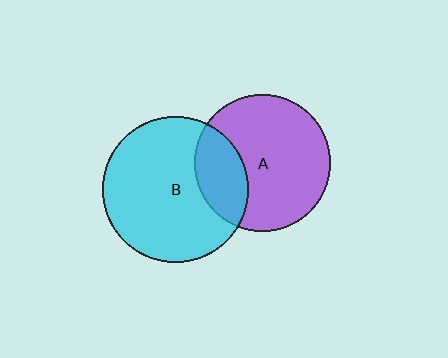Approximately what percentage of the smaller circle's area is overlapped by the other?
Approximately 25%.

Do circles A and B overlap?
Yes.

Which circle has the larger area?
Circle B (cyan).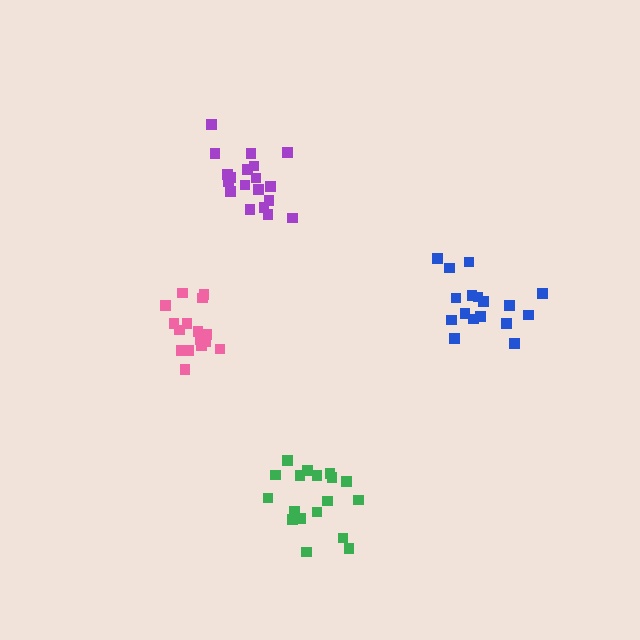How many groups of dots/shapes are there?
There are 4 groups.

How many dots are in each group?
Group 1: 17 dots, Group 2: 19 dots, Group 3: 19 dots, Group 4: 17 dots (72 total).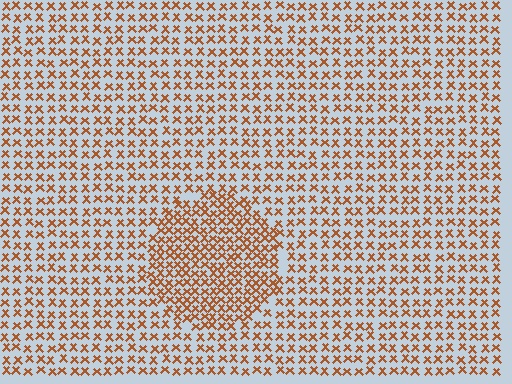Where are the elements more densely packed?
The elements are more densely packed inside the circle boundary.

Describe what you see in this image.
The image contains small brown elements arranged at two different densities. A circle-shaped region is visible where the elements are more densely packed than the surrounding area.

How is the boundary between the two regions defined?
The boundary is defined by a change in element density (approximately 1.7x ratio). All elements are the same color, size, and shape.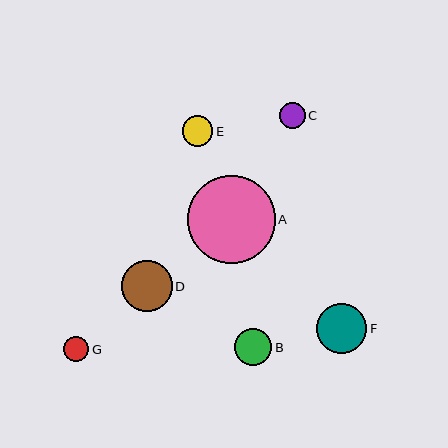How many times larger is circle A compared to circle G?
Circle A is approximately 3.5 times the size of circle G.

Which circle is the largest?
Circle A is the largest with a size of approximately 87 pixels.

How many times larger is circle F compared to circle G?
Circle F is approximately 2.0 times the size of circle G.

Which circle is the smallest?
Circle G is the smallest with a size of approximately 25 pixels.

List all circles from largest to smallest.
From largest to smallest: A, D, F, B, E, C, G.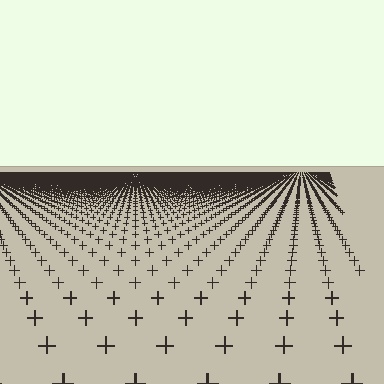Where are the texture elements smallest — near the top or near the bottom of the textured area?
Near the top.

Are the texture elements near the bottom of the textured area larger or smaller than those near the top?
Larger. Near the bottom, elements are closer to the viewer and appear at a bigger on-screen size.